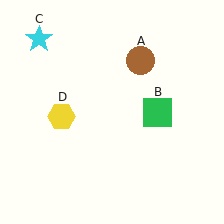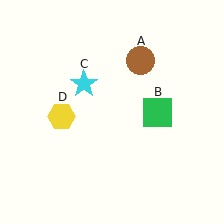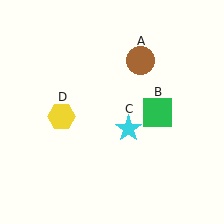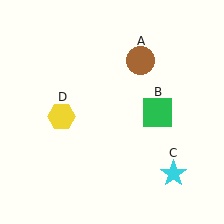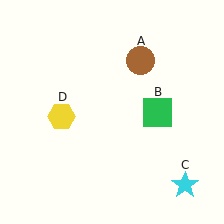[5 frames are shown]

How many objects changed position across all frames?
1 object changed position: cyan star (object C).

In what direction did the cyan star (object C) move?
The cyan star (object C) moved down and to the right.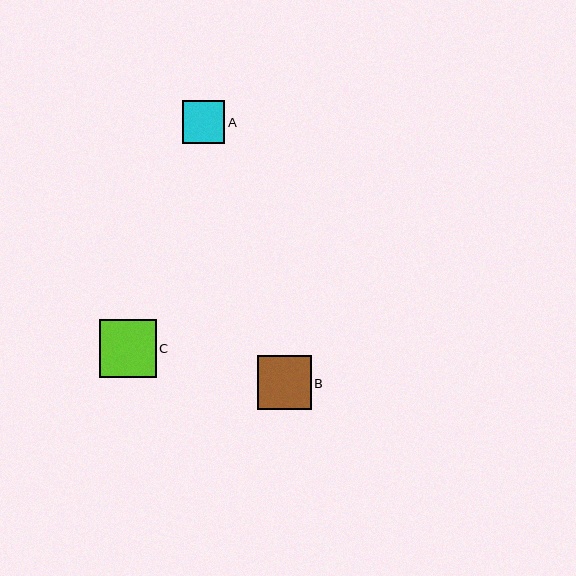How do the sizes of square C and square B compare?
Square C and square B are approximately the same size.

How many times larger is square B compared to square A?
Square B is approximately 1.3 times the size of square A.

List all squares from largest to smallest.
From largest to smallest: C, B, A.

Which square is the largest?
Square C is the largest with a size of approximately 57 pixels.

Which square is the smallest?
Square A is the smallest with a size of approximately 42 pixels.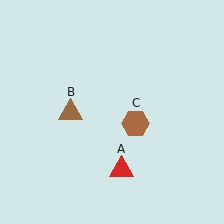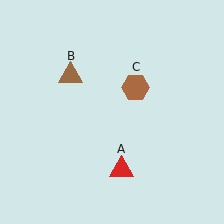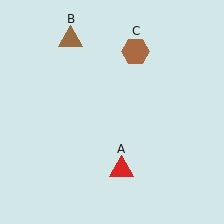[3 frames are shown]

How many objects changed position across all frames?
2 objects changed position: brown triangle (object B), brown hexagon (object C).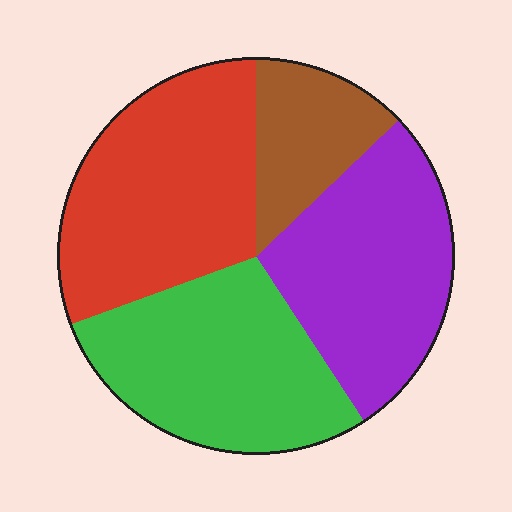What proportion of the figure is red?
Red takes up between a quarter and a half of the figure.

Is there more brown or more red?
Red.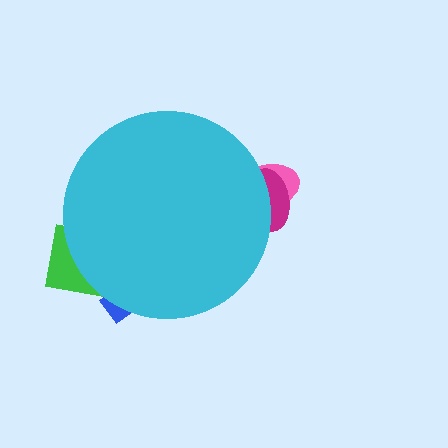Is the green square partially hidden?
Yes, the green square is partially hidden behind the cyan circle.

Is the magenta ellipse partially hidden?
Yes, the magenta ellipse is partially hidden behind the cyan circle.